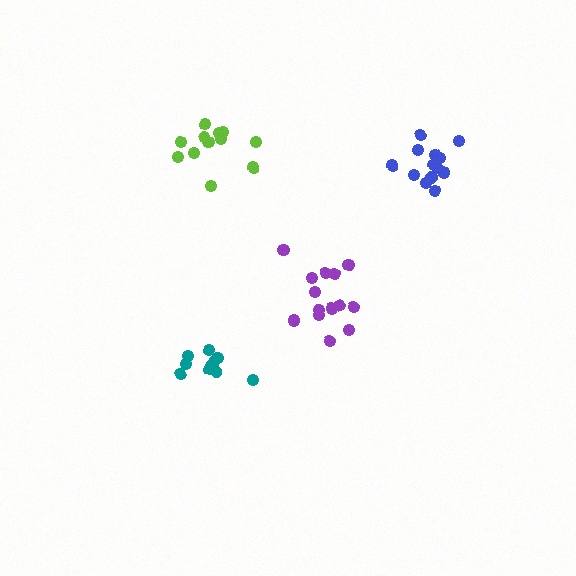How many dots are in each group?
Group 1: 13 dots, Group 2: 14 dots, Group 3: 10 dots, Group 4: 12 dots (49 total).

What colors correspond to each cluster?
The clusters are colored: blue, purple, teal, lime.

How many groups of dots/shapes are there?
There are 4 groups.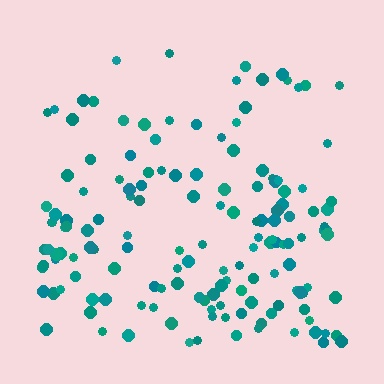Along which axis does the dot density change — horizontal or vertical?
Vertical.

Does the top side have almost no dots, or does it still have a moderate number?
Still a moderate number, just noticeably fewer than the bottom.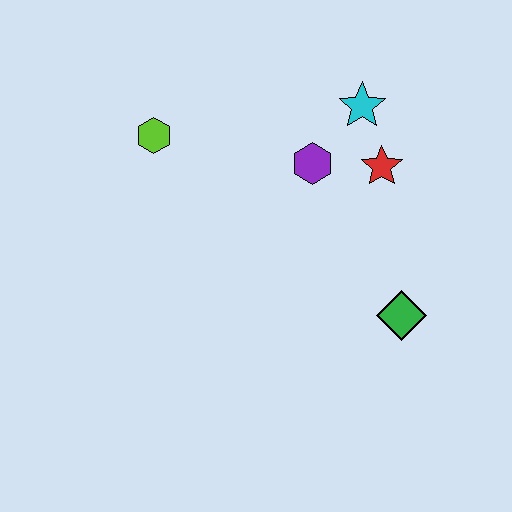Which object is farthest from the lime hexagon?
The green diamond is farthest from the lime hexagon.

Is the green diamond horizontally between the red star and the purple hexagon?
No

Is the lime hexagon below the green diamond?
No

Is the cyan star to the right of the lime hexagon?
Yes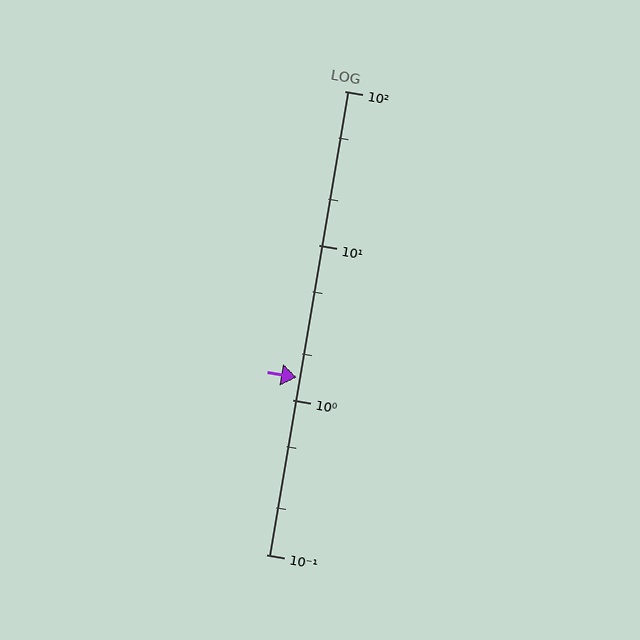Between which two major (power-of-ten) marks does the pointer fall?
The pointer is between 1 and 10.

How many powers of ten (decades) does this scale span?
The scale spans 3 decades, from 0.1 to 100.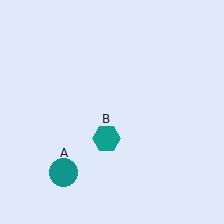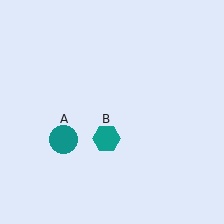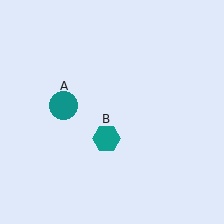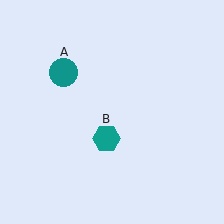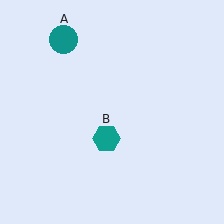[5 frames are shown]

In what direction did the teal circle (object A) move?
The teal circle (object A) moved up.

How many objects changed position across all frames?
1 object changed position: teal circle (object A).